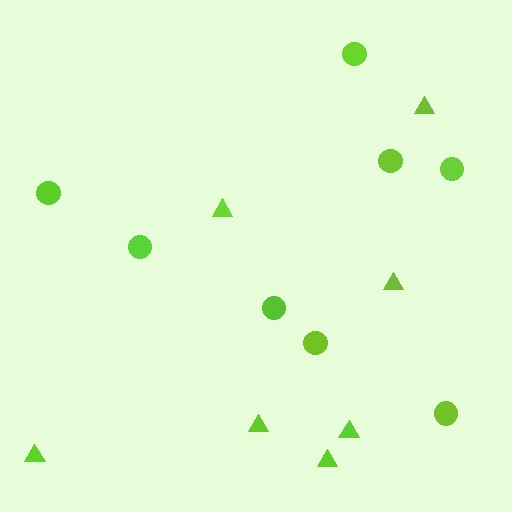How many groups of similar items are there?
There are 2 groups: one group of circles (8) and one group of triangles (7).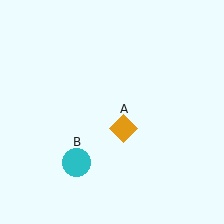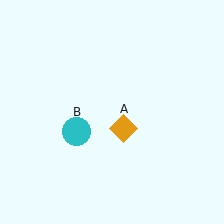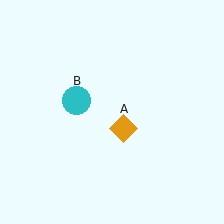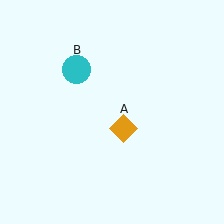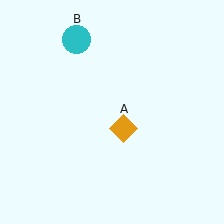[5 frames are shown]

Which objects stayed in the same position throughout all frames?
Orange diamond (object A) remained stationary.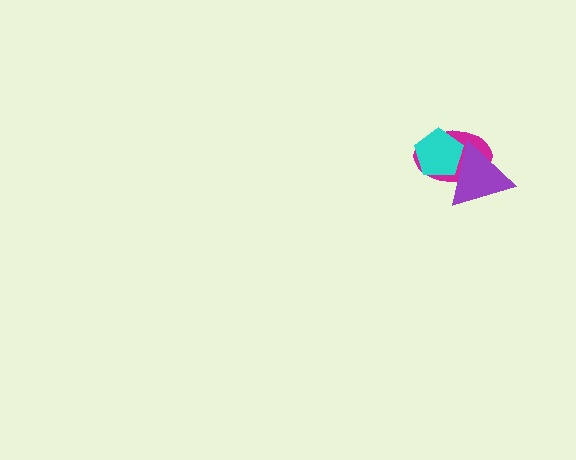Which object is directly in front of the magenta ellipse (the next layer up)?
The cyan pentagon is directly in front of the magenta ellipse.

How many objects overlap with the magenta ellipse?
2 objects overlap with the magenta ellipse.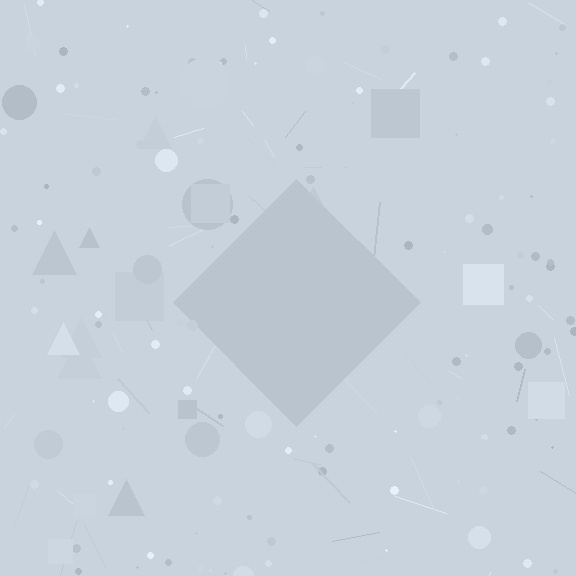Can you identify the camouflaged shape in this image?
The camouflaged shape is a diamond.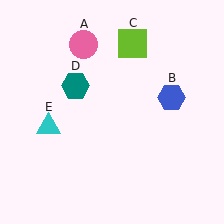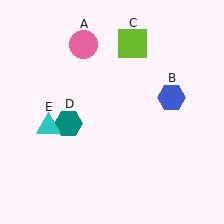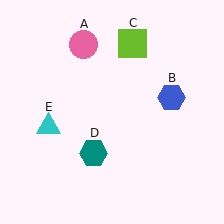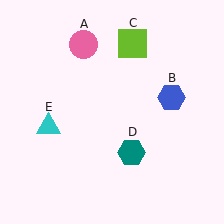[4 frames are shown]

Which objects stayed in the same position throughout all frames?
Pink circle (object A) and blue hexagon (object B) and lime square (object C) and cyan triangle (object E) remained stationary.